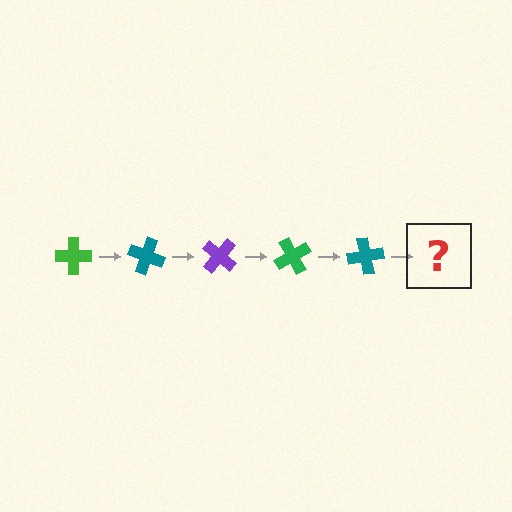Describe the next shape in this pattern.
It should be a purple cross, rotated 100 degrees from the start.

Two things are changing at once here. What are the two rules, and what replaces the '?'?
The two rules are that it rotates 20 degrees each step and the color cycles through green, teal, and purple. The '?' should be a purple cross, rotated 100 degrees from the start.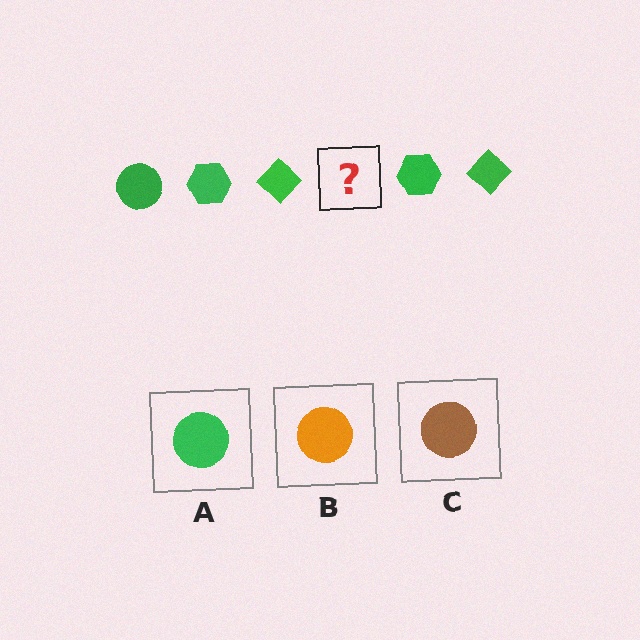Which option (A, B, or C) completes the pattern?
A.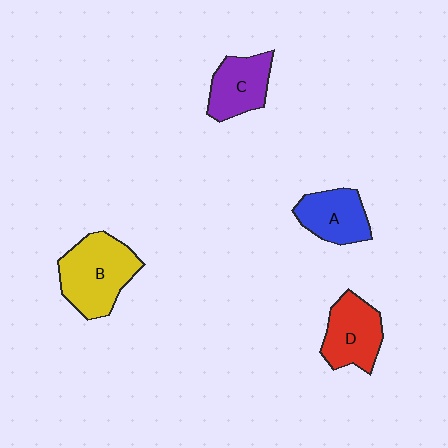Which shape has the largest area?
Shape B (yellow).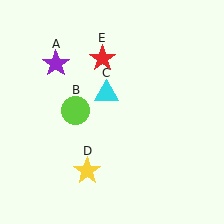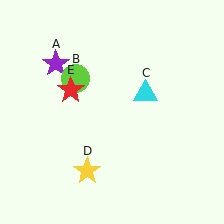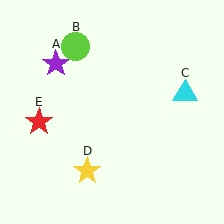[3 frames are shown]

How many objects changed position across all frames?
3 objects changed position: lime circle (object B), cyan triangle (object C), red star (object E).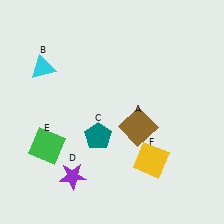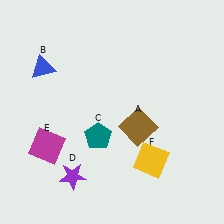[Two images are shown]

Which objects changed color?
B changed from cyan to blue. E changed from green to magenta.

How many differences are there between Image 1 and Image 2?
There are 2 differences between the two images.